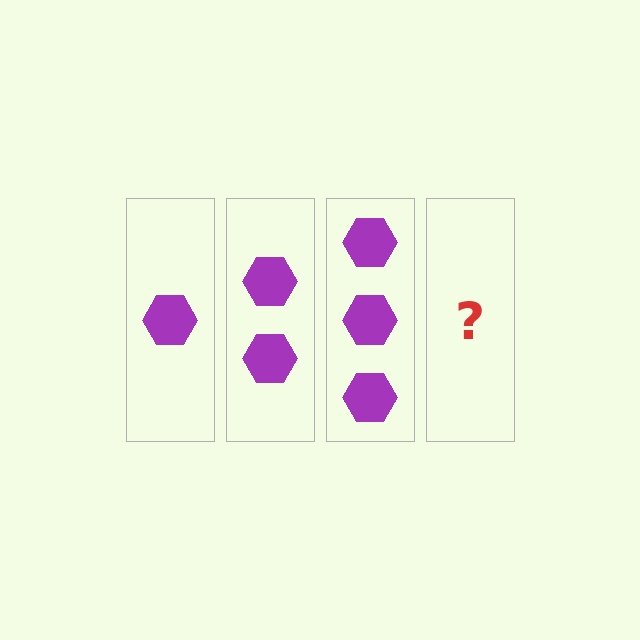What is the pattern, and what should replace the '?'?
The pattern is that each step adds one more hexagon. The '?' should be 4 hexagons.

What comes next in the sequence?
The next element should be 4 hexagons.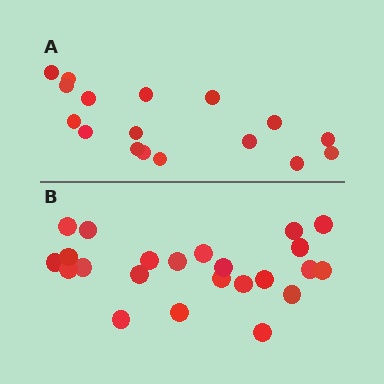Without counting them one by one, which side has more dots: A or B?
Region B (the bottom region) has more dots.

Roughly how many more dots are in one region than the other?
Region B has about 6 more dots than region A.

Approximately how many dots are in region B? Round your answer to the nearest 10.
About 20 dots. (The exact count is 23, which rounds to 20.)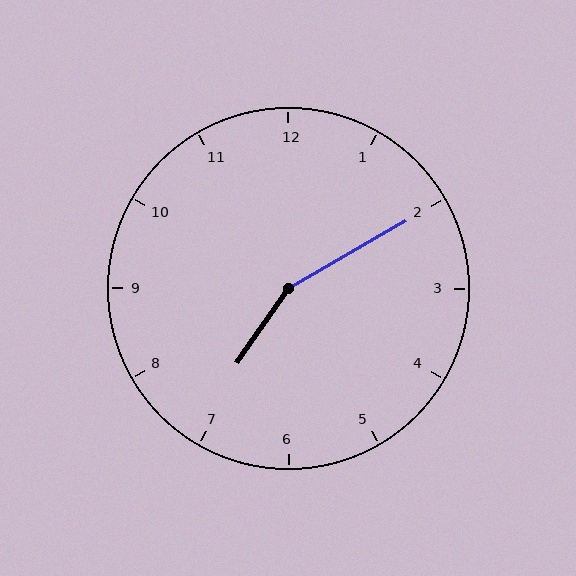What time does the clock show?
7:10.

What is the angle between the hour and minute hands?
Approximately 155 degrees.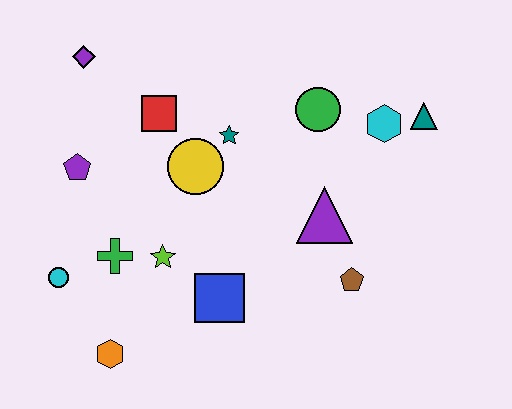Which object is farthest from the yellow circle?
The teal triangle is farthest from the yellow circle.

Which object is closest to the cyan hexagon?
The teal triangle is closest to the cyan hexagon.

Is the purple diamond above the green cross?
Yes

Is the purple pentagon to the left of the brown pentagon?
Yes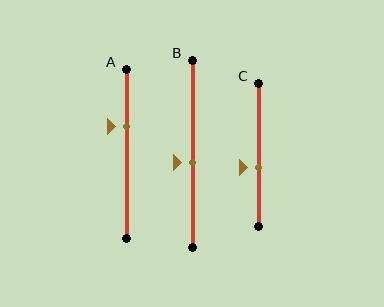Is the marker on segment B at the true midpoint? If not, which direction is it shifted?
No, the marker on segment B is shifted downward by about 5% of the segment length.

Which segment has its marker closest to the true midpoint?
Segment B has its marker closest to the true midpoint.